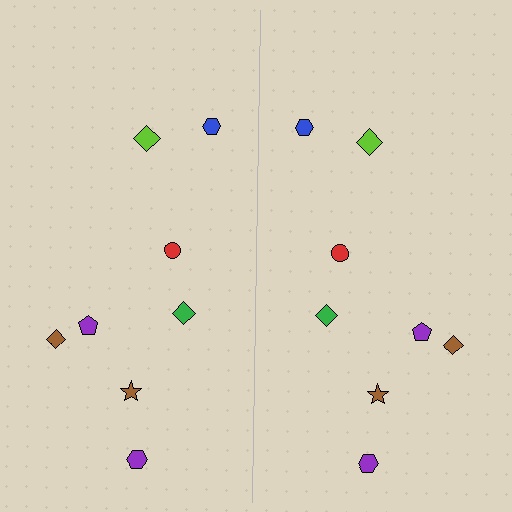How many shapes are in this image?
There are 16 shapes in this image.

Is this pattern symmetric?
Yes, this pattern has bilateral (reflection) symmetry.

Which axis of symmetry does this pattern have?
The pattern has a vertical axis of symmetry running through the center of the image.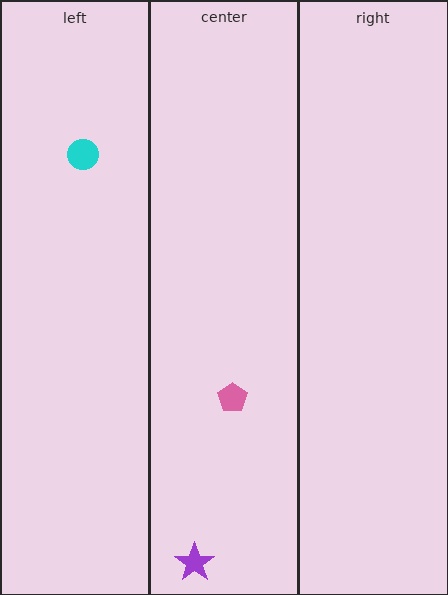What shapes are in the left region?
The cyan circle.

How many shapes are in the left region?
1.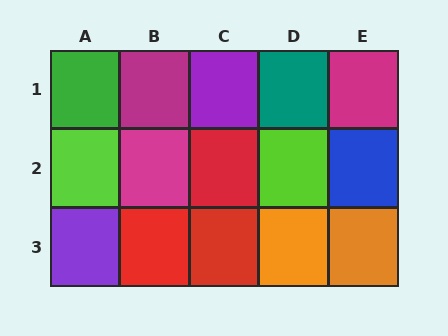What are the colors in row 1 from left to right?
Green, magenta, purple, teal, magenta.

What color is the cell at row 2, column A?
Lime.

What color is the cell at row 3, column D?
Orange.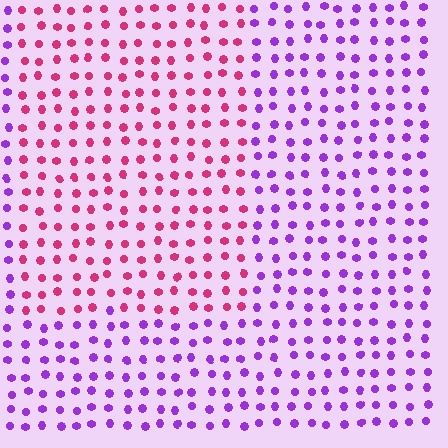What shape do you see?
I see a rectangle.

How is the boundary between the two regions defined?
The boundary is defined purely by a slight shift in hue (about 56 degrees). Spacing, size, and orientation are identical on both sides.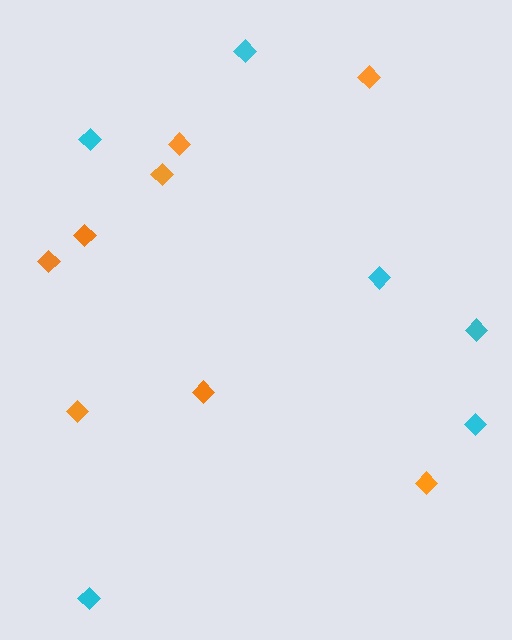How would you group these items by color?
There are 2 groups: one group of orange diamonds (8) and one group of cyan diamonds (6).